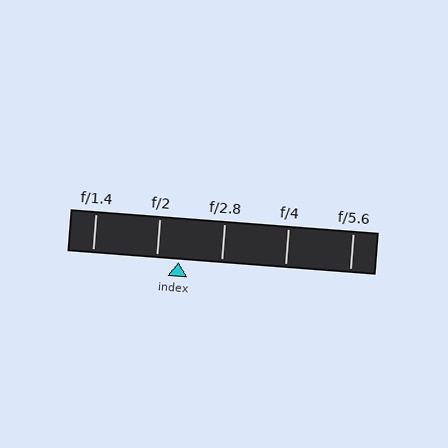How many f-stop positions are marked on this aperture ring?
There are 5 f-stop positions marked.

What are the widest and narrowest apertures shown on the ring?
The widest aperture shown is f/1.4 and the narrowest is f/5.6.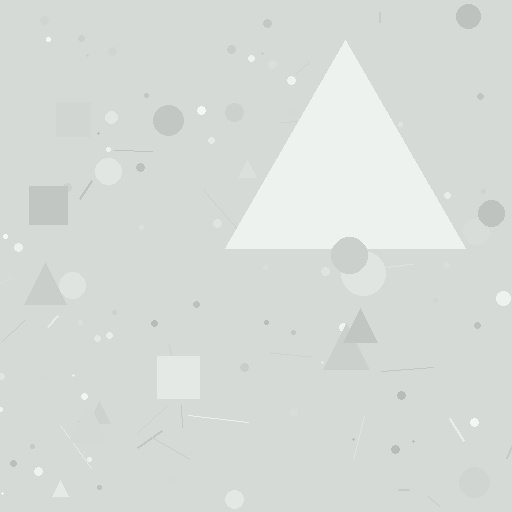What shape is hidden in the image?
A triangle is hidden in the image.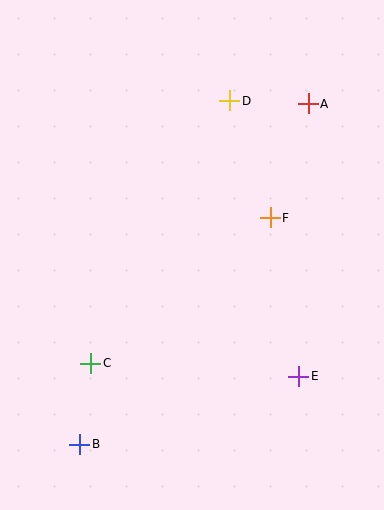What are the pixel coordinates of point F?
Point F is at (270, 218).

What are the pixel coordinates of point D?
Point D is at (230, 101).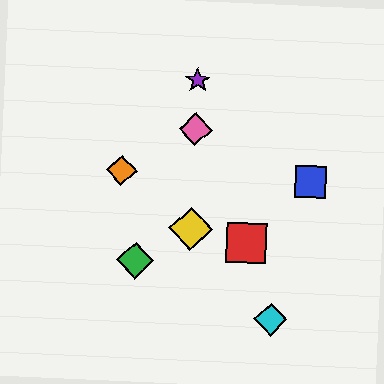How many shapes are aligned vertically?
3 shapes (the yellow diamond, the purple star, the pink diamond) are aligned vertically.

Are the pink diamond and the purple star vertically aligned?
Yes, both are at x≈195.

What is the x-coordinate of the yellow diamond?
The yellow diamond is at x≈191.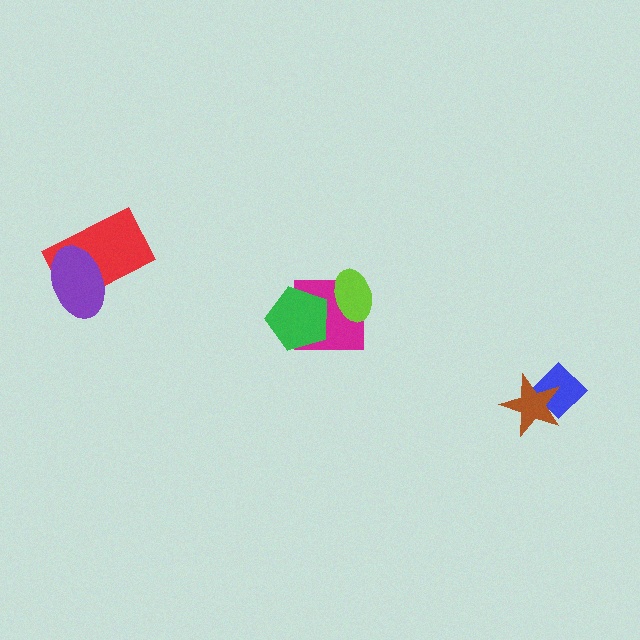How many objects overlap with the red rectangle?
1 object overlaps with the red rectangle.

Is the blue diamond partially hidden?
Yes, it is partially covered by another shape.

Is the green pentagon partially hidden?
No, no other shape covers it.